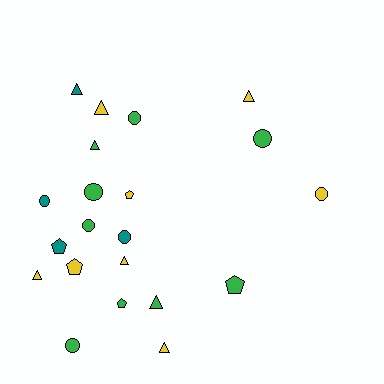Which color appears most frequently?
Green, with 9 objects.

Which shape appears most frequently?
Circle, with 8 objects.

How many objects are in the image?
There are 21 objects.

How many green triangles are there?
There are 2 green triangles.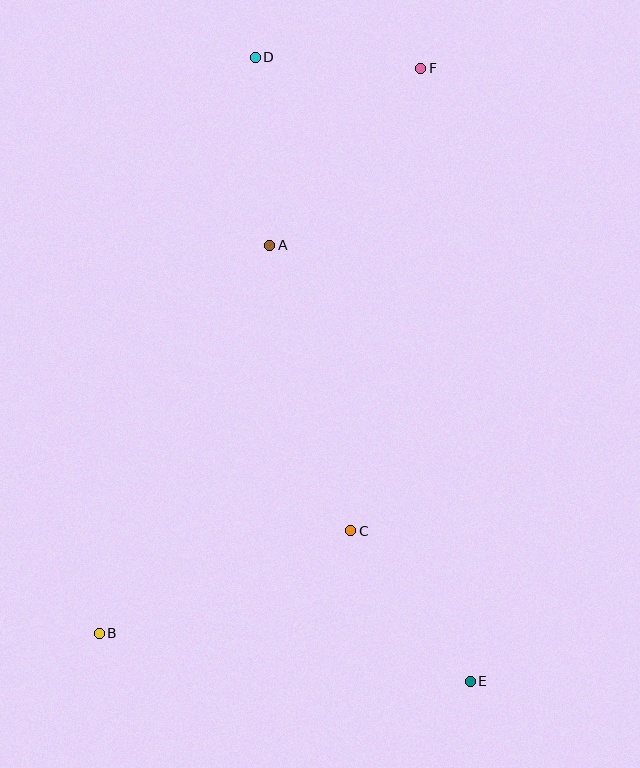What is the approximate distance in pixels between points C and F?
The distance between C and F is approximately 468 pixels.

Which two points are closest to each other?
Points D and F are closest to each other.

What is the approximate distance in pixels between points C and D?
The distance between C and D is approximately 483 pixels.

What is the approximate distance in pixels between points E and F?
The distance between E and F is approximately 615 pixels.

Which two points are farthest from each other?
Points D and E are farthest from each other.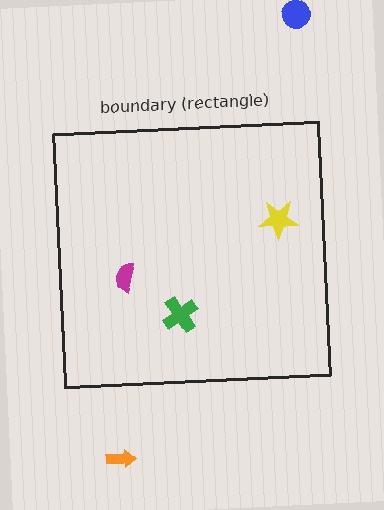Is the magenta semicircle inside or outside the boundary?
Inside.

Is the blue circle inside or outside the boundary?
Outside.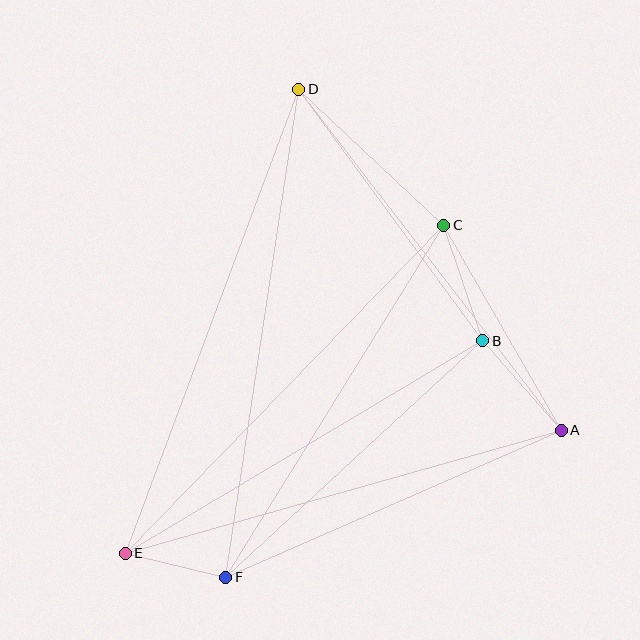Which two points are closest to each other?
Points E and F are closest to each other.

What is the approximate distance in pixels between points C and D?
The distance between C and D is approximately 199 pixels.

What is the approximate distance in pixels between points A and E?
The distance between A and E is approximately 453 pixels.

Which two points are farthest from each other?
Points D and E are farthest from each other.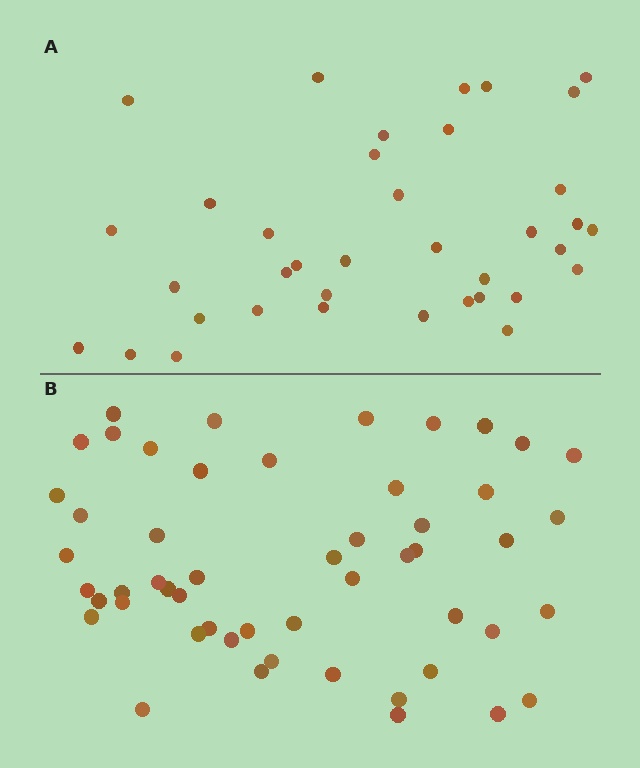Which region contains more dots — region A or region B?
Region B (the bottom region) has more dots.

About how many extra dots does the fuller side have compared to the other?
Region B has approximately 15 more dots than region A.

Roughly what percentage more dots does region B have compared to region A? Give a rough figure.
About 40% more.